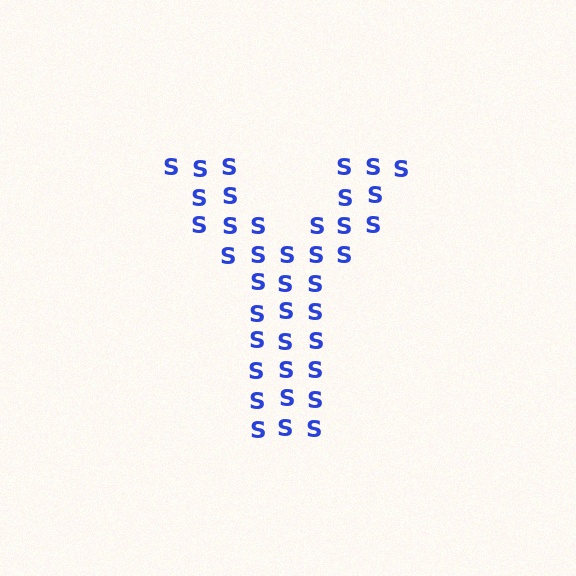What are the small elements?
The small elements are letter S's.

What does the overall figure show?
The overall figure shows the letter Y.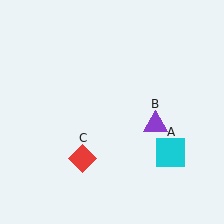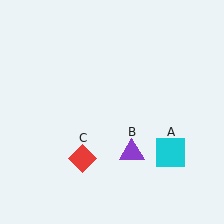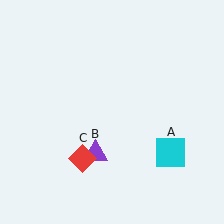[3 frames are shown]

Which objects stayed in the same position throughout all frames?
Cyan square (object A) and red diamond (object C) remained stationary.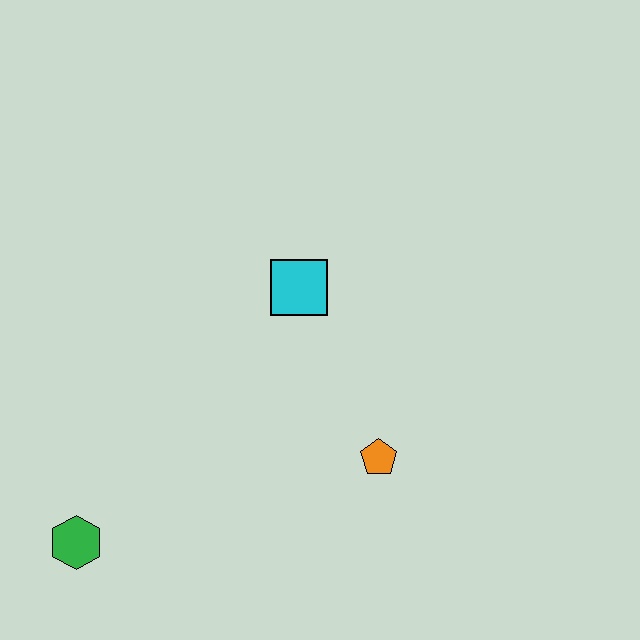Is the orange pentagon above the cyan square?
No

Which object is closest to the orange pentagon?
The cyan square is closest to the orange pentagon.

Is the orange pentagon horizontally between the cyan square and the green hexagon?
No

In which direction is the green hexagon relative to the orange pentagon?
The green hexagon is to the left of the orange pentagon.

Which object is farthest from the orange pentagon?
The green hexagon is farthest from the orange pentagon.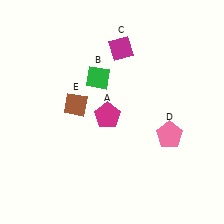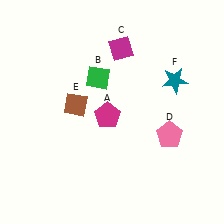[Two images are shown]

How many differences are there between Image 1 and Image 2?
There is 1 difference between the two images.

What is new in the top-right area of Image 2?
A teal star (F) was added in the top-right area of Image 2.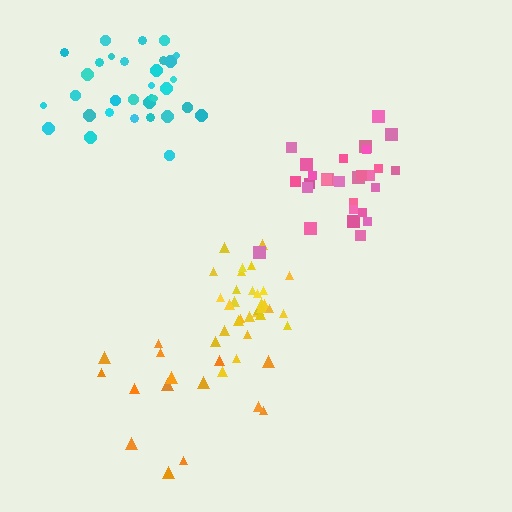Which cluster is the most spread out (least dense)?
Orange.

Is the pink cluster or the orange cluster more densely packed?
Pink.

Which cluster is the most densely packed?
Yellow.